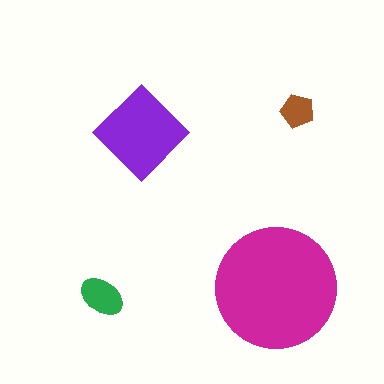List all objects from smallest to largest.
The brown pentagon, the green ellipse, the purple diamond, the magenta circle.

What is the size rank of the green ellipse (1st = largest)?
3rd.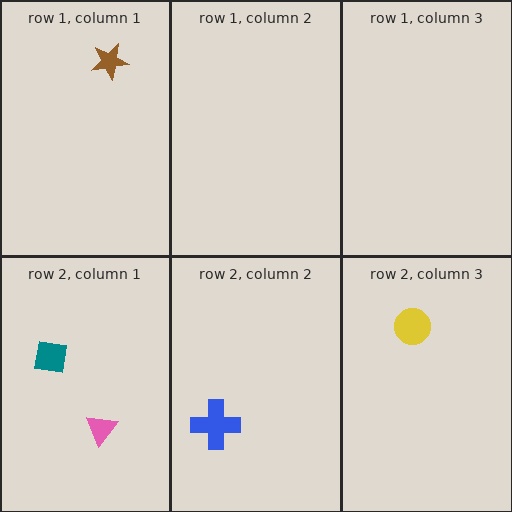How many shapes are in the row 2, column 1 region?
2.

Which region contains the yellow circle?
The row 2, column 3 region.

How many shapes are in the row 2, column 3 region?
1.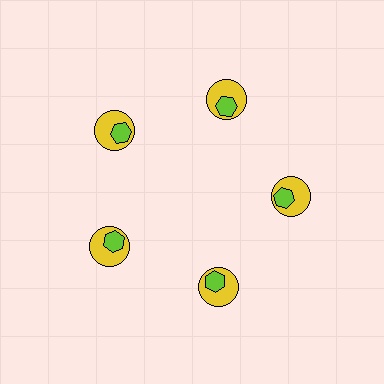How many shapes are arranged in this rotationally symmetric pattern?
There are 10 shapes, arranged in 5 groups of 2.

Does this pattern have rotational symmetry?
Yes, this pattern has 5-fold rotational symmetry. It looks the same after rotating 72 degrees around the center.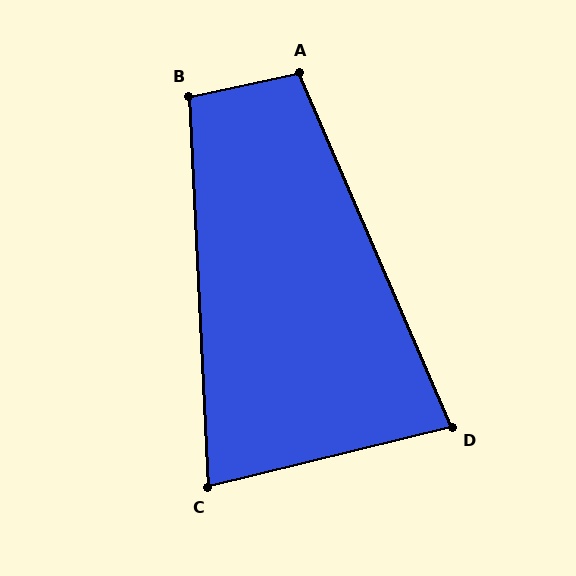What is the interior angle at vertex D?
Approximately 81 degrees (acute).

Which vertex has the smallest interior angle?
C, at approximately 79 degrees.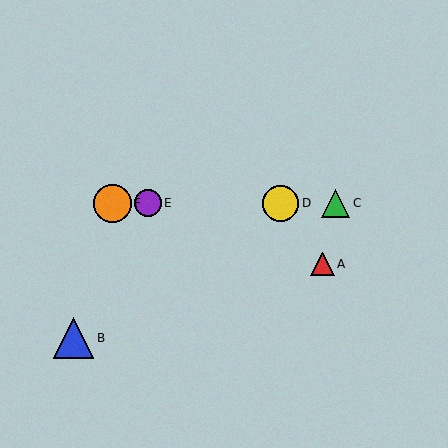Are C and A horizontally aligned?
No, C is at y≈203 and A is at y≈264.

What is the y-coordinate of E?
Object E is at y≈203.